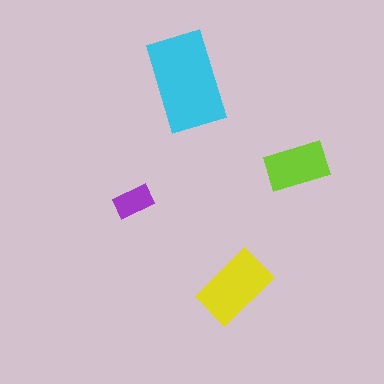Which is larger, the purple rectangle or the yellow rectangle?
The yellow one.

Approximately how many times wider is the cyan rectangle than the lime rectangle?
About 1.5 times wider.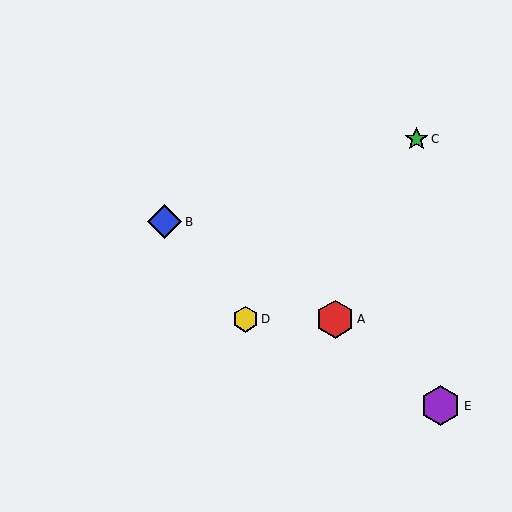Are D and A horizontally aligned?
Yes, both are at y≈319.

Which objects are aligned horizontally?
Objects A, D are aligned horizontally.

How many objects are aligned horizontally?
2 objects (A, D) are aligned horizontally.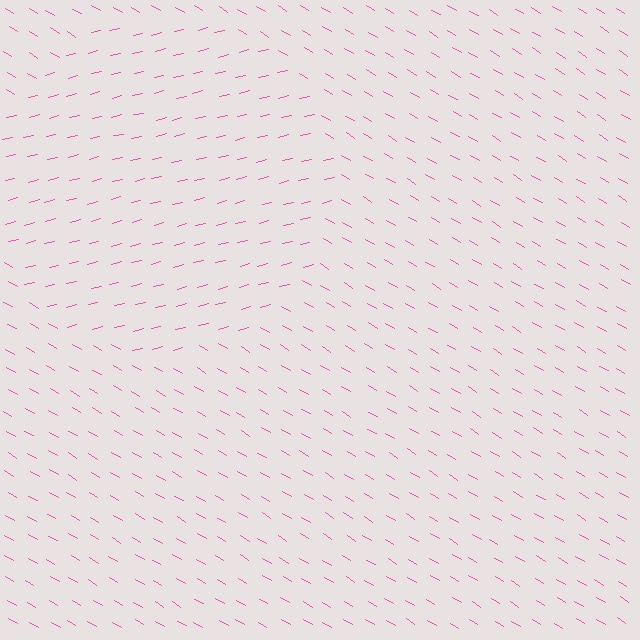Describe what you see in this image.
The image is filled with small pink line segments. A circle region in the image has lines oriented differently from the surrounding lines, creating a visible texture boundary.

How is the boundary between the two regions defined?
The boundary is defined purely by a change in line orientation (approximately 45 degrees difference). All lines are the same color and thickness.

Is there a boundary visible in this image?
Yes, there is a texture boundary formed by a change in line orientation.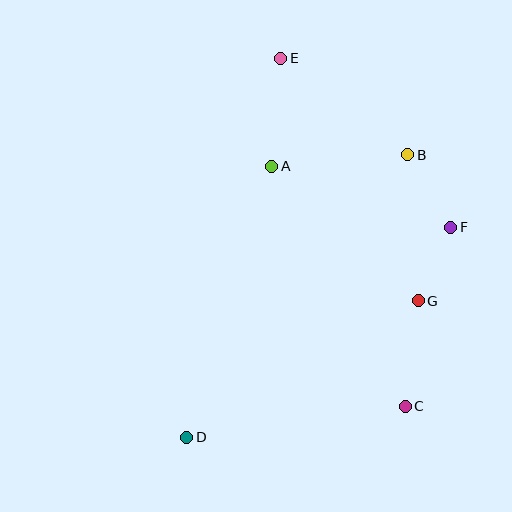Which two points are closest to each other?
Points F and G are closest to each other.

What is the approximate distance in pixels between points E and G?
The distance between E and G is approximately 279 pixels.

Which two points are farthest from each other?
Points D and E are farthest from each other.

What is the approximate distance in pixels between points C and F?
The distance between C and F is approximately 185 pixels.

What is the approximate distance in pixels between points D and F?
The distance between D and F is approximately 337 pixels.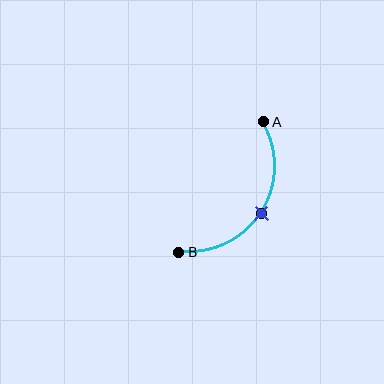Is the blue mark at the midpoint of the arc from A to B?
Yes. The blue mark lies on the arc at equal arc-length from both A and B — it is the arc midpoint.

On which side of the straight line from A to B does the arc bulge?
The arc bulges to the right of the straight line connecting A and B.